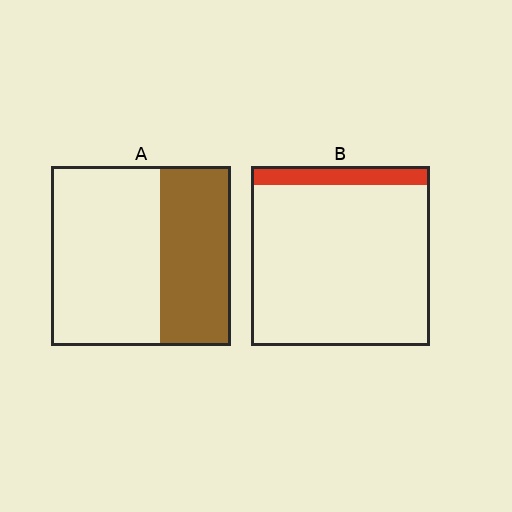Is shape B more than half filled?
No.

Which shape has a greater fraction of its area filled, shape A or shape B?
Shape A.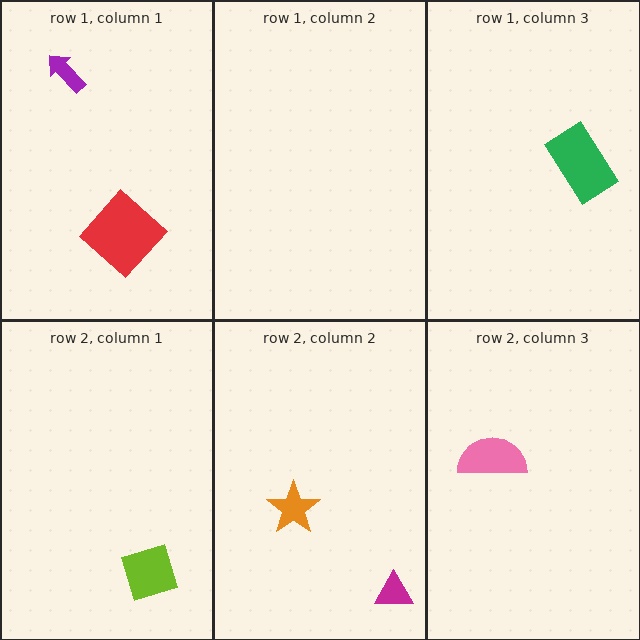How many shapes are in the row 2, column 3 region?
1.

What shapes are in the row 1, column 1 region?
The red diamond, the purple arrow.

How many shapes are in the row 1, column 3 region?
1.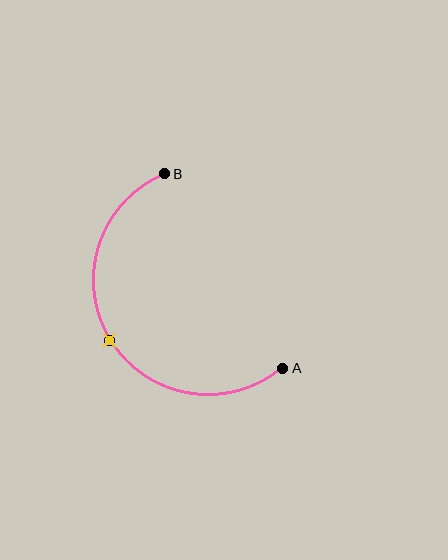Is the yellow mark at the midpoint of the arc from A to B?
Yes. The yellow mark lies on the arc at equal arc-length from both A and B — it is the arc midpoint.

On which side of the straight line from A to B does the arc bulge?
The arc bulges to the left of the straight line connecting A and B.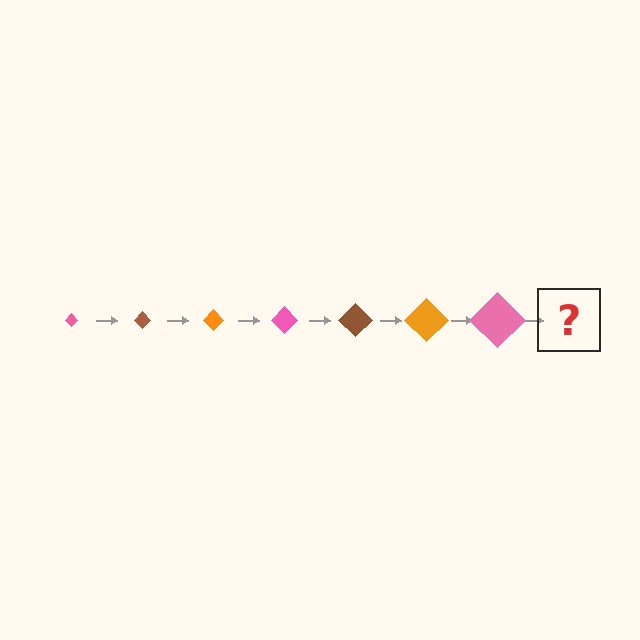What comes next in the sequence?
The next element should be a brown diamond, larger than the previous one.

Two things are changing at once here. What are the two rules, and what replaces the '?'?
The two rules are that the diamond grows larger each step and the color cycles through pink, brown, and orange. The '?' should be a brown diamond, larger than the previous one.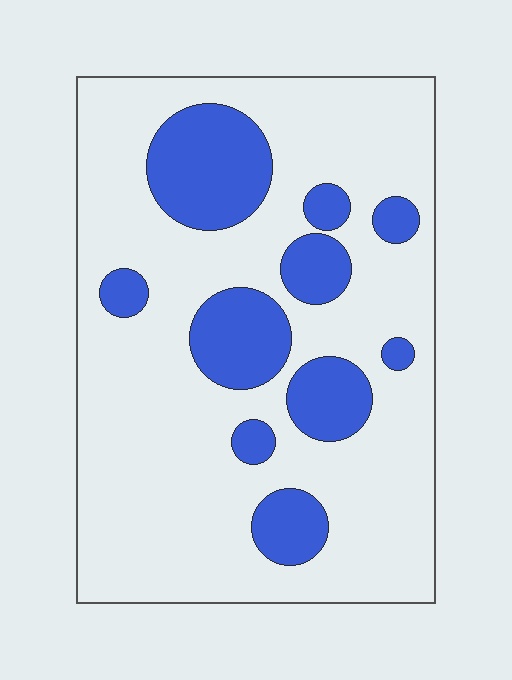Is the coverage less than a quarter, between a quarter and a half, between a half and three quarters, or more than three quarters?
Less than a quarter.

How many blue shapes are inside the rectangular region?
10.